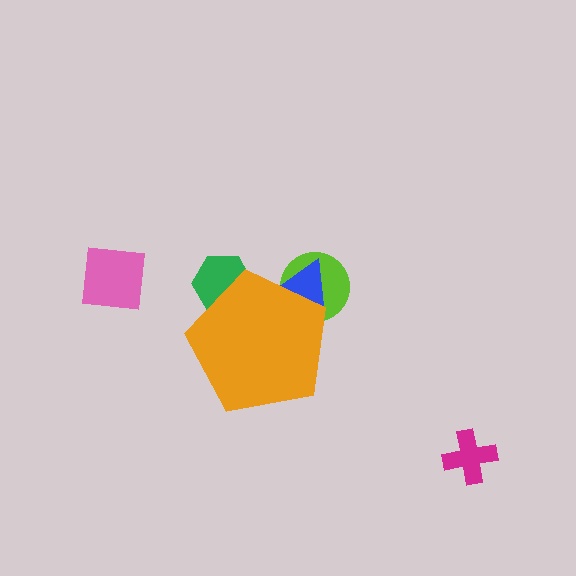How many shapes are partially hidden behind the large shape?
4 shapes are partially hidden.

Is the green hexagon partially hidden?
Yes, the green hexagon is partially hidden behind the orange pentagon.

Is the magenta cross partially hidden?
No, the magenta cross is fully visible.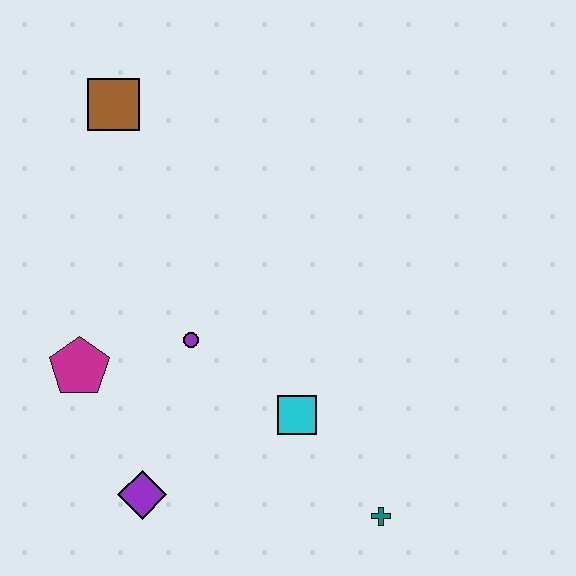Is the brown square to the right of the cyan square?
No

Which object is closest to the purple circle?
The magenta pentagon is closest to the purple circle.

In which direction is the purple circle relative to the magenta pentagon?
The purple circle is to the right of the magenta pentagon.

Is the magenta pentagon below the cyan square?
No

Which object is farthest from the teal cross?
The brown square is farthest from the teal cross.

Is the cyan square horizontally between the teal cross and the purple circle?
Yes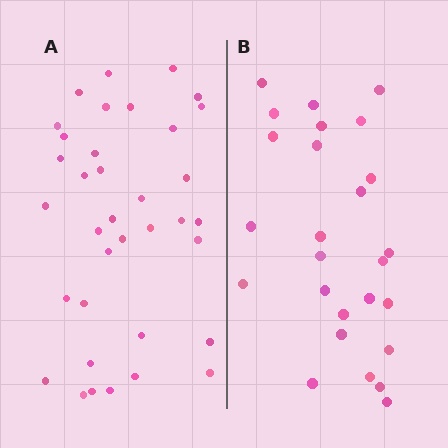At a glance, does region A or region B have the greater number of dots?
Region A (the left region) has more dots.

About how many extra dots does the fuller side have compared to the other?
Region A has roughly 10 or so more dots than region B.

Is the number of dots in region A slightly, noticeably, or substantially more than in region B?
Region A has noticeably more, but not dramatically so. The ratio is roughly 1.4 to 1.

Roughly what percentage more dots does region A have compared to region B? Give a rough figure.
About 40% more.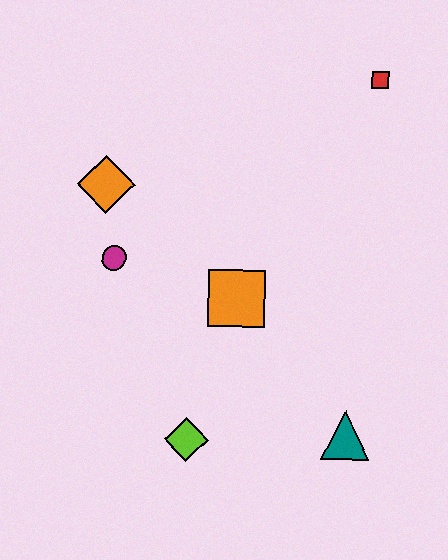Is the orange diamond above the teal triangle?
Yes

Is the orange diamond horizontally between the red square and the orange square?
No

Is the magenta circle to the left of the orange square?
Yes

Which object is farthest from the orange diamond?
The teal triangle is farthest from the orange diamond.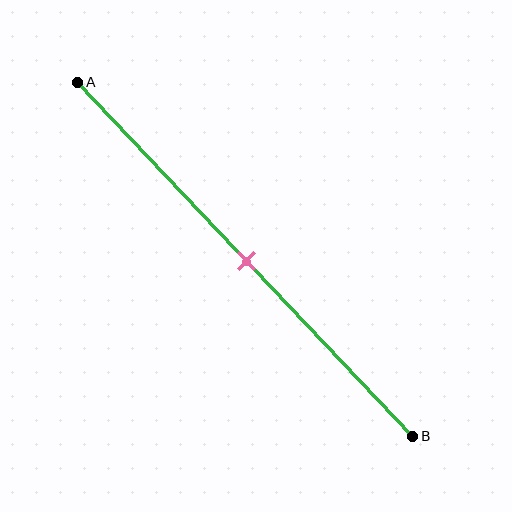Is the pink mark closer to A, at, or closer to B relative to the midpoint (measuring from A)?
The pink mark is approximately at the midpoint of segment AB.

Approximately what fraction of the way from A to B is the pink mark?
The pink mark is approximately 50% of the way from A to B.